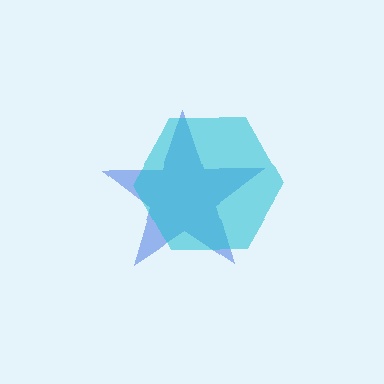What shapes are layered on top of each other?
The layered shapes are: a blue star, a cyan hexagon.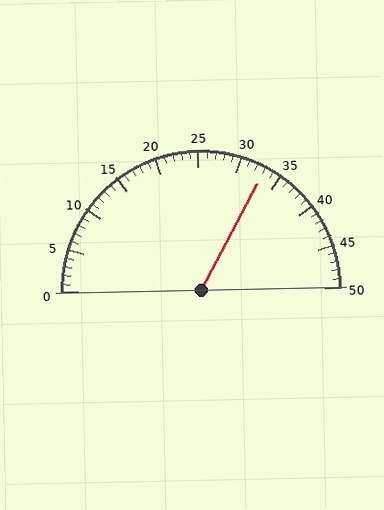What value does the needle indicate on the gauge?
The needle indicates approximately 33.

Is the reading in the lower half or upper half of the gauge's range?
The reading is in the upper half of the range (0 to 50).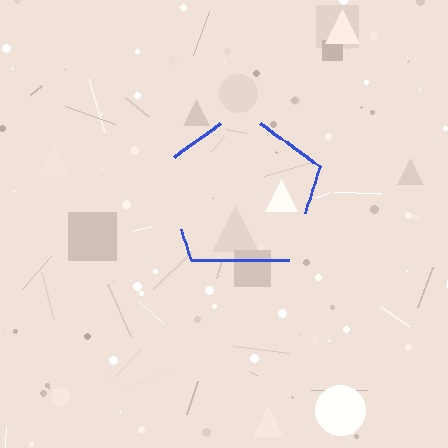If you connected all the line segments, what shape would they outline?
They would outline a pentagon.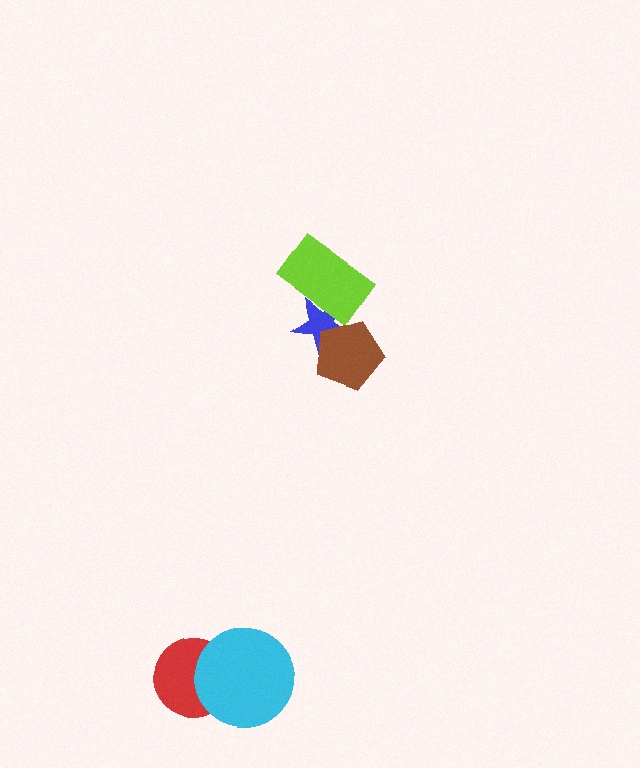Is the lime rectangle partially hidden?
No, no other shape covers it.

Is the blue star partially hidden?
Yes, it is partially covered by another shape.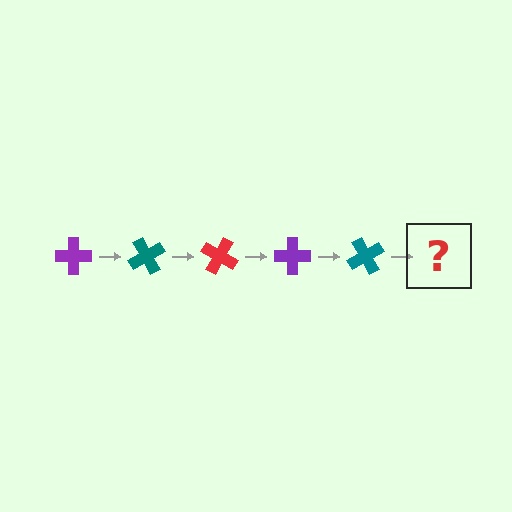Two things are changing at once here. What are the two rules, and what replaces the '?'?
The two rules are that it rotates 60 degrees each step and the color cycles through purple, teal, and red. The '?' should be a red cross, rotated 300 degrees from the start.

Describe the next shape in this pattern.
It should be a red cross, rotated 300 degrees from the start.